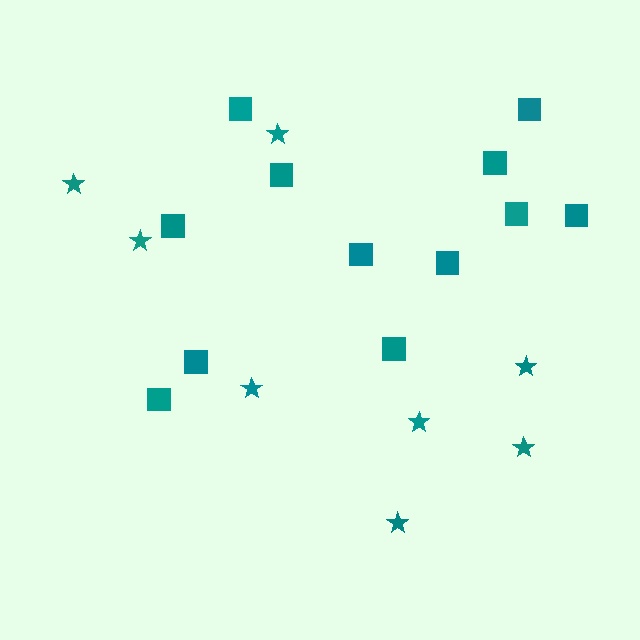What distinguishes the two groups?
There are 2 groups: one group of stars (8) and one group of squares (12).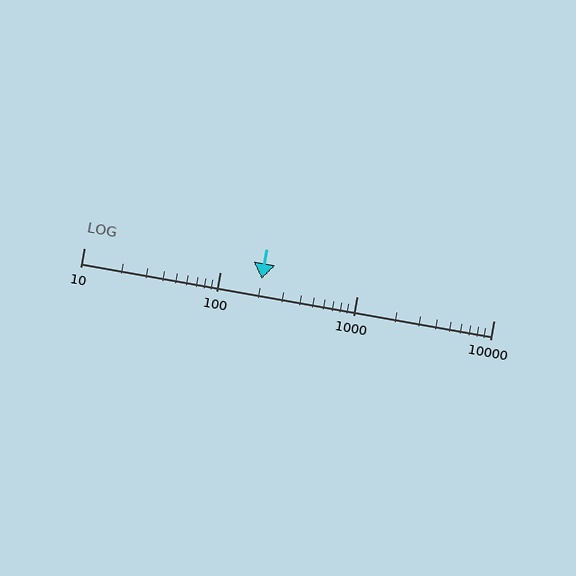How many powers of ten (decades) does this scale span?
The scale spans 3 decades, from 10 to 10000.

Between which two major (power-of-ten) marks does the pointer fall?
The pointer is between 100 and 1000.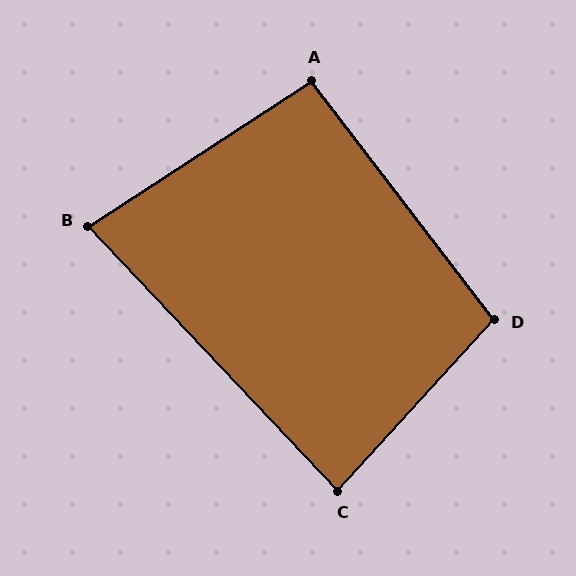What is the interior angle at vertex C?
Approximately 86 degrees (approximately right).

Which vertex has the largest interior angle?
D, at approximately 100 degrees.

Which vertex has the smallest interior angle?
B, at approximately 80 degrees.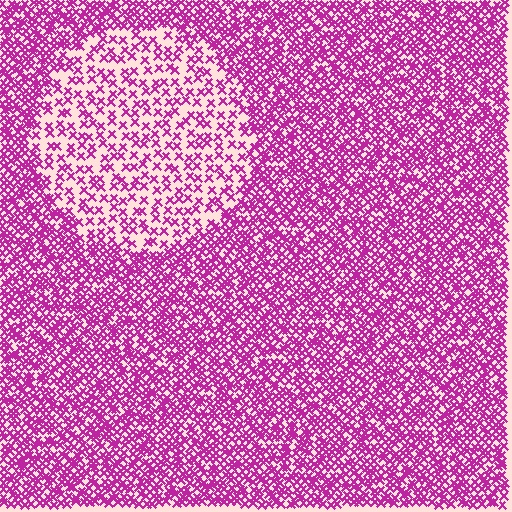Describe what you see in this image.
The image contains small magenta elements arranged at two different densities. A circle-shaped region is visible where the elements are less densely packed than the surrounding area.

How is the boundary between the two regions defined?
The boundary is defined by a change in element density (approximately 2.3x ratio). All elements are the same color, size, and shape.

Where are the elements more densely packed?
The elements are more densely packed outside the circle boundary.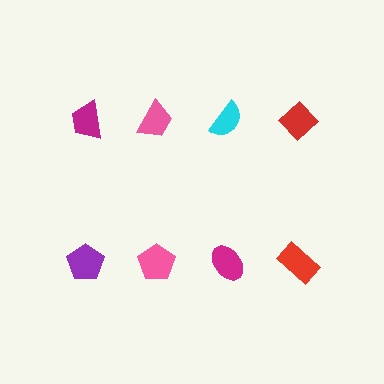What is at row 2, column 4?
A red rectangle.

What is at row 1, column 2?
A pink trapezoid.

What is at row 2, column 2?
A pink pentagon.